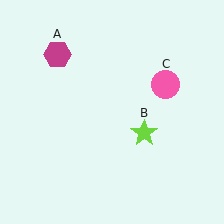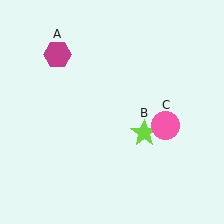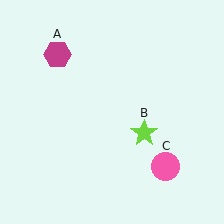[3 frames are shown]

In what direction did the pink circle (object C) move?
The pink circle (object C) moved down.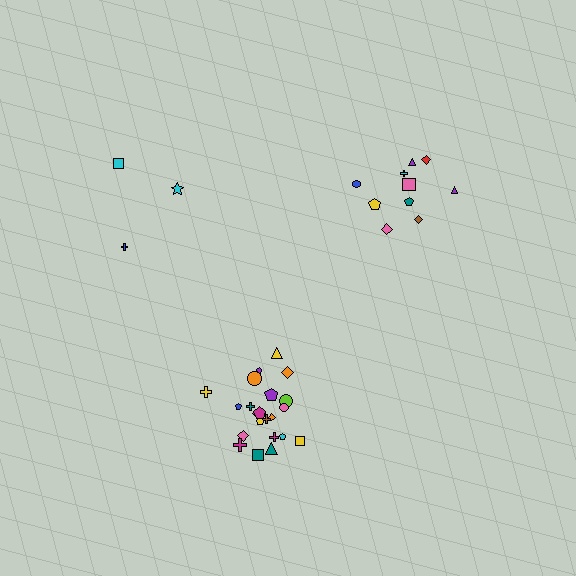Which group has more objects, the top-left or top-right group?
The top-right group.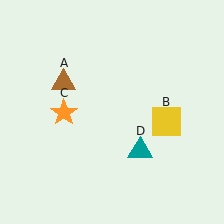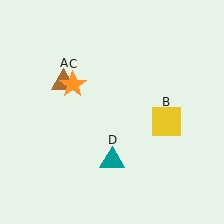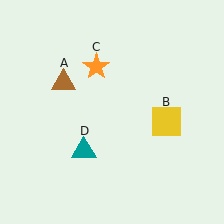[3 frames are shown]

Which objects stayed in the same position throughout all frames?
Brown triangle (object A) and yellow square (object B) remained stationary.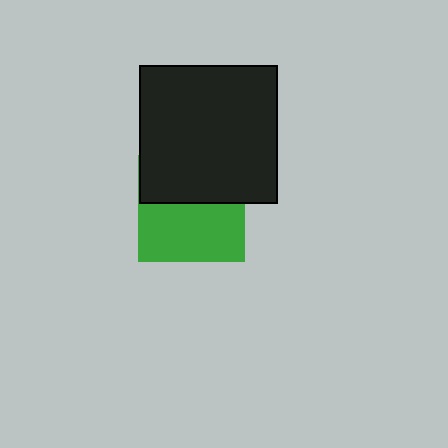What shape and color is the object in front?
The object in front is a black square.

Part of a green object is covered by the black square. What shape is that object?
It is a square.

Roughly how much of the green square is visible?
About half of it is visible (roughly 56%).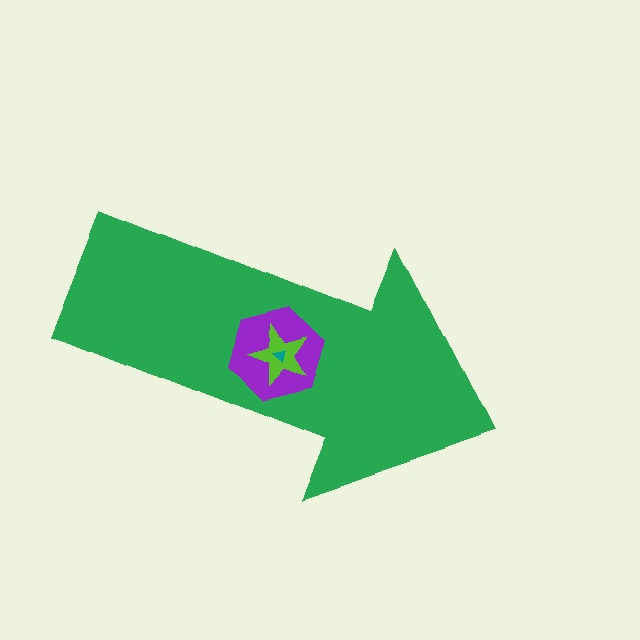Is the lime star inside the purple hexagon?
Yes.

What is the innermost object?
The teal triangle.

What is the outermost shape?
The green arrow.